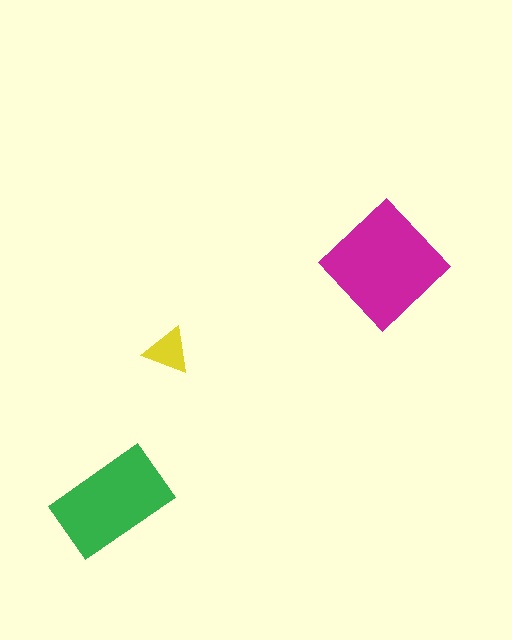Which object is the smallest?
The yellow triangle.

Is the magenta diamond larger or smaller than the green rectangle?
Larger.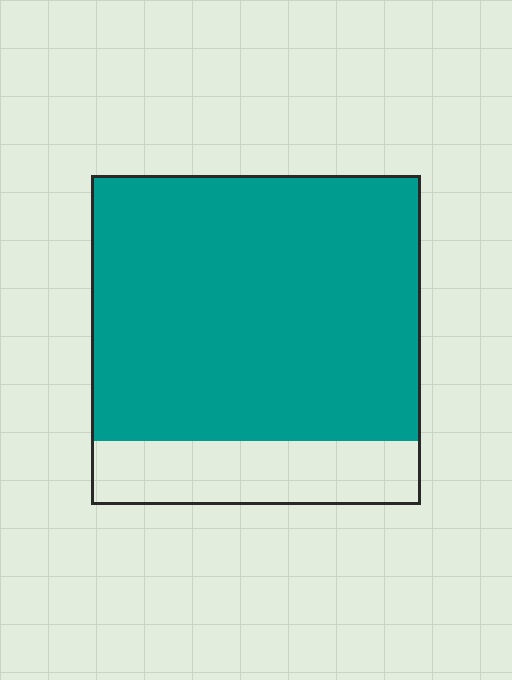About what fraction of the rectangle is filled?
About four fifths (4/5).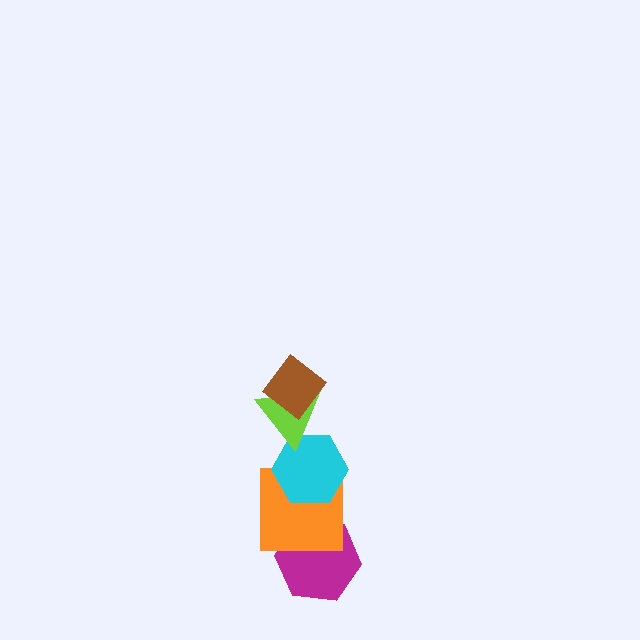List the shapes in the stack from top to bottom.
From top to bottom: the brown diamond, the lime triangle, the cyan hexagon, the orange square, the magenta hexagon.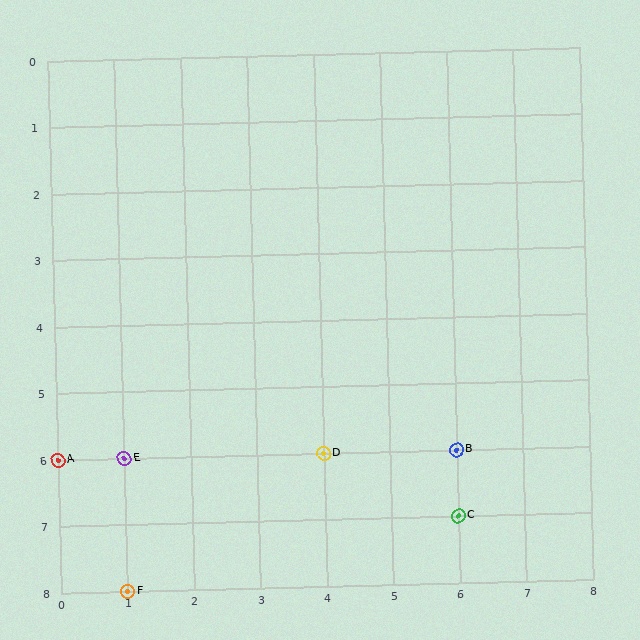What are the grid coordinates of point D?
Point D is at grid coordinates (4, 6).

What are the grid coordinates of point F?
Point F is at grid coordinates (1, 8).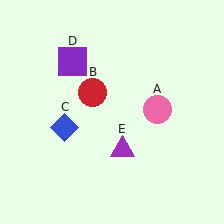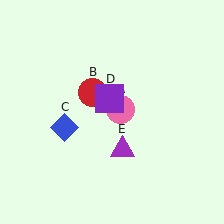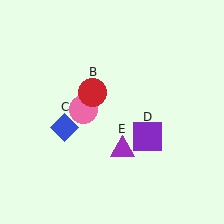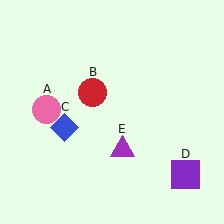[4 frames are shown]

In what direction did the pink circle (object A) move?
The pink circle (object A) moved left.